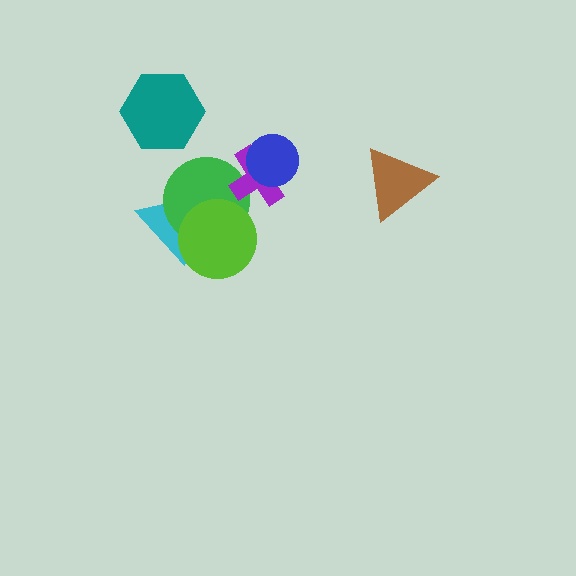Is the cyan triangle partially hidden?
Yes, it is partially covered by another shape.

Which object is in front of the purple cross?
The blue circle is in front of the purple cross.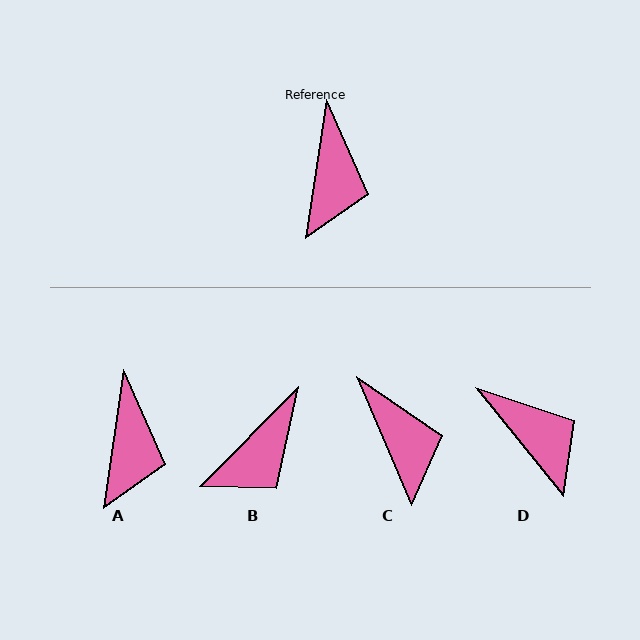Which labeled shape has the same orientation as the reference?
A.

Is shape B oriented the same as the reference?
No, it is off by about 36 degrees.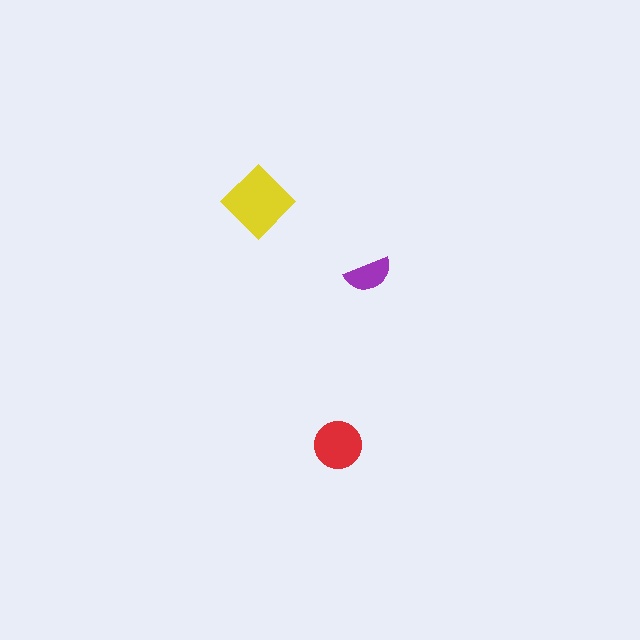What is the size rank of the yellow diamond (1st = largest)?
1st.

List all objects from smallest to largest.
The purple semicircle, the red circle, the yellow diamond.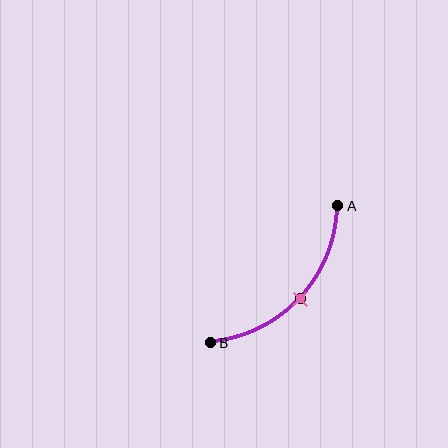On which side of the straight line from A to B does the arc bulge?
The arc bulges below and to the right of the straight line connecting A and B.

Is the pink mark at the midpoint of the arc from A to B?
Yes. The pink mark lies on the arc at equal arc-length from both A and B — it is the arc midpoint.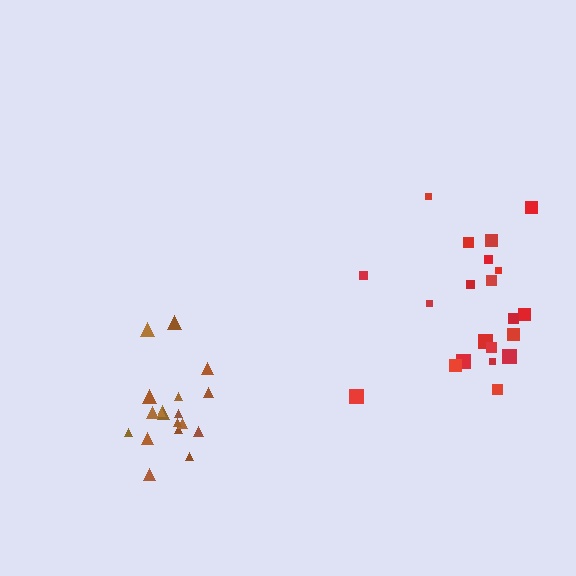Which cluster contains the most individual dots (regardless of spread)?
Red (21).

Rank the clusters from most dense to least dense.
brown, red.